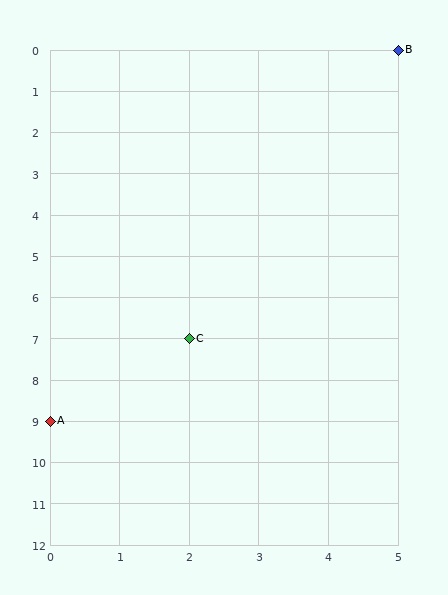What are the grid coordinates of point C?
Point C is at grid coordinates (2, 7).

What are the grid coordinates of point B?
Point B is at grid coordinates (5, 0).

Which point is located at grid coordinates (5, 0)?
Point B is at (5, 0).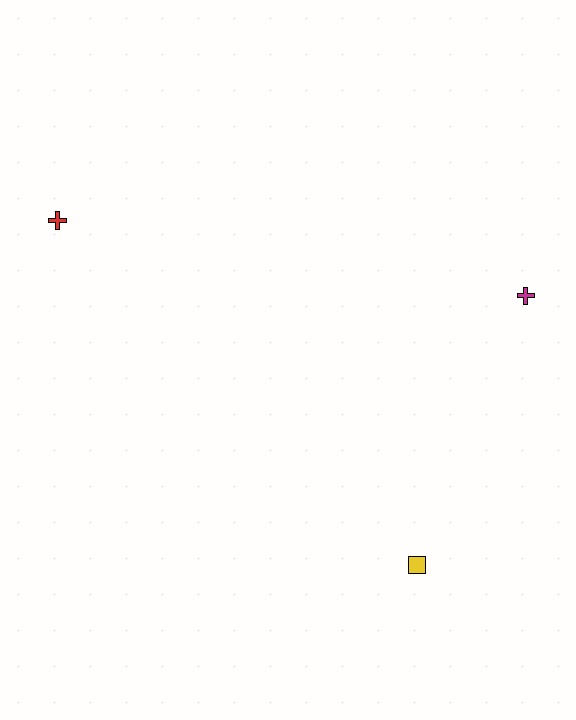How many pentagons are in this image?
There are no pentagons.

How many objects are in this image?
There are 3 objects.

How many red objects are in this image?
There is 1 red object.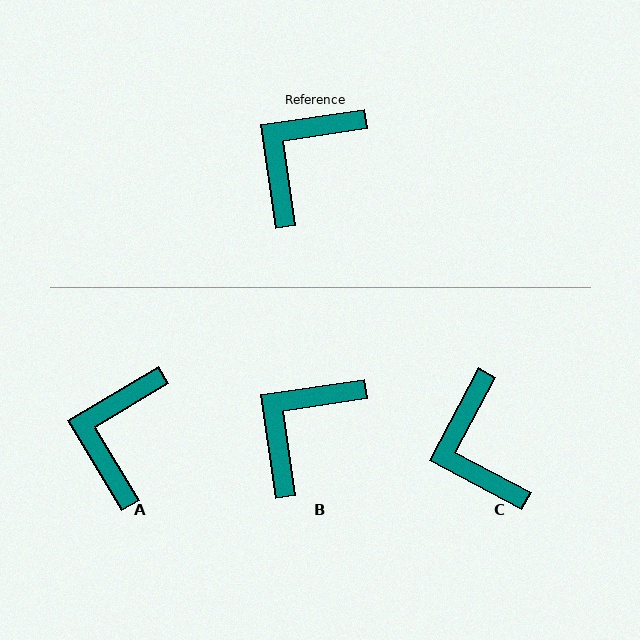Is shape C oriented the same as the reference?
No, it is off by about 54 degrees.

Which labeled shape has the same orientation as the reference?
B.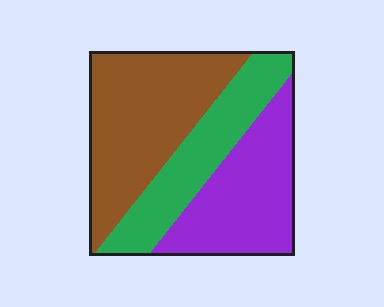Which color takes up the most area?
Brown, at roughly 40%.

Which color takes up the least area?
Green, at roughly 25%.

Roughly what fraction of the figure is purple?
Purple takes up between a quarter and a half of the figure.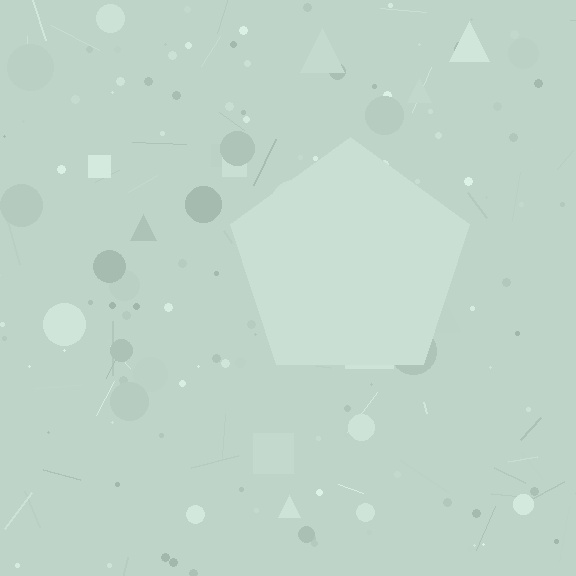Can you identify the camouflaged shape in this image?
The camouflaged shape is a pentagon.